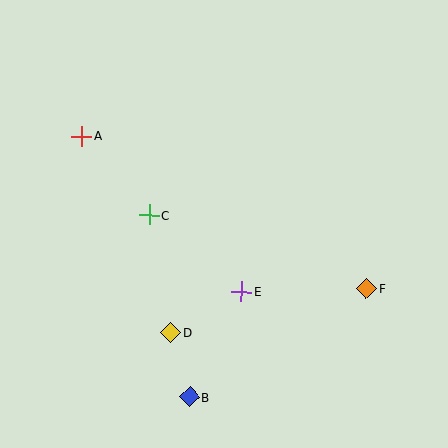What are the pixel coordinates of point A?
Point A is at (81, 136).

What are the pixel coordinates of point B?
Point B is at (190, 397).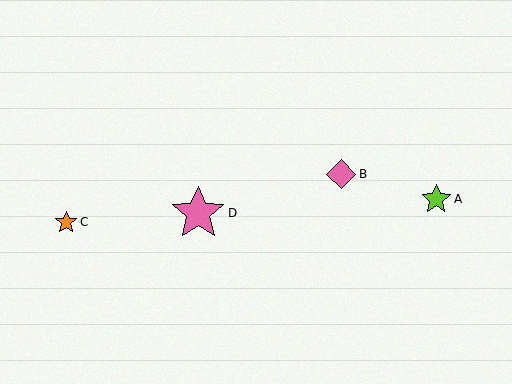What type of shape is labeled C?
Shape C is an orange star.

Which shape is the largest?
The pink star (labeled D) is the largest.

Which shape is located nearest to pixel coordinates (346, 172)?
The pink diamond (labeled B) at (341, 174) is nearest to that location.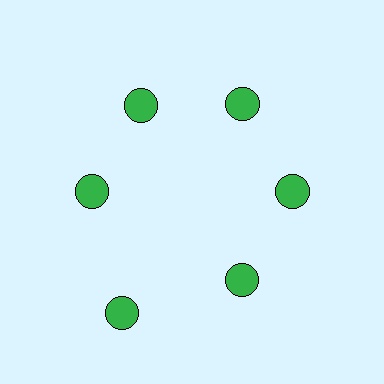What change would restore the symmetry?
The symmetry would be restored by moving it inward, back onto the ring so that all 6 circles sit at equal angles and equal distance from the center.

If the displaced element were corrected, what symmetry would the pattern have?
It would have 6-fold rotational symmetry — the pattern would map onto itself every 60 degrees.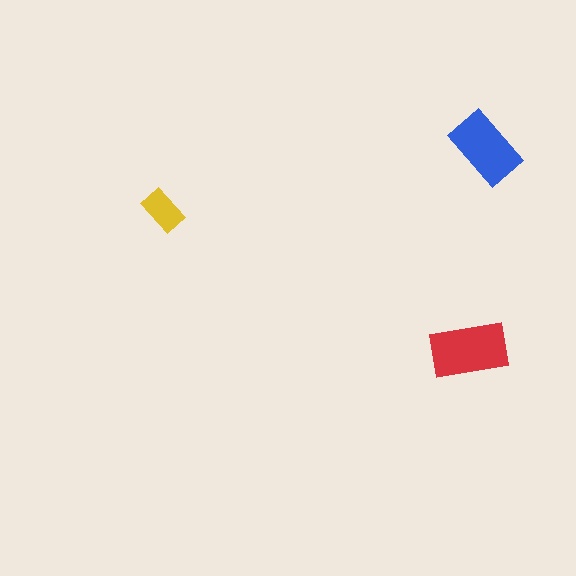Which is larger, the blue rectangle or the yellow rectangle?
The blue one.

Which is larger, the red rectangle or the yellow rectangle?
The red one.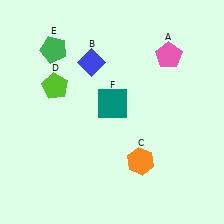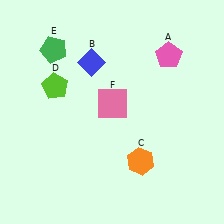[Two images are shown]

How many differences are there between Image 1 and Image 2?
There is 1 difference between the two images.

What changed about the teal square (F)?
In Image 1, F is teal. In Image 2, it changed to pink.